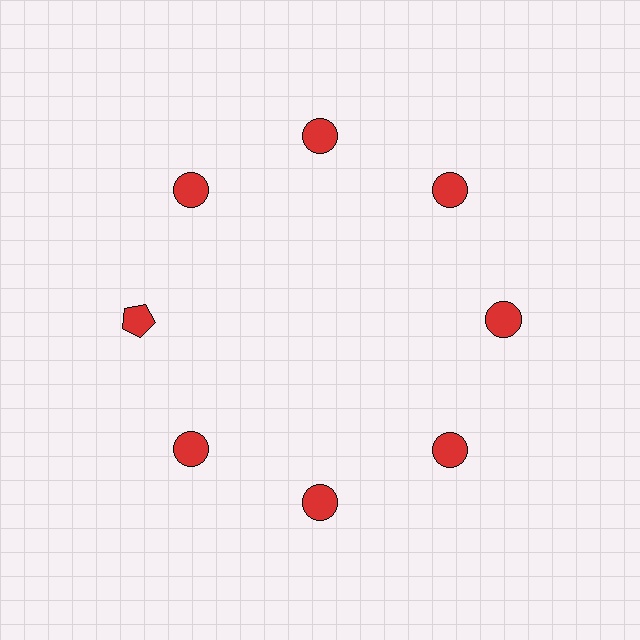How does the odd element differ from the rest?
It has a different shape: pentagon instead of circle.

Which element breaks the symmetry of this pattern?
The red pentagon at roughly the 9 o'clock position breaks the symmetry. All other shapes are red circles.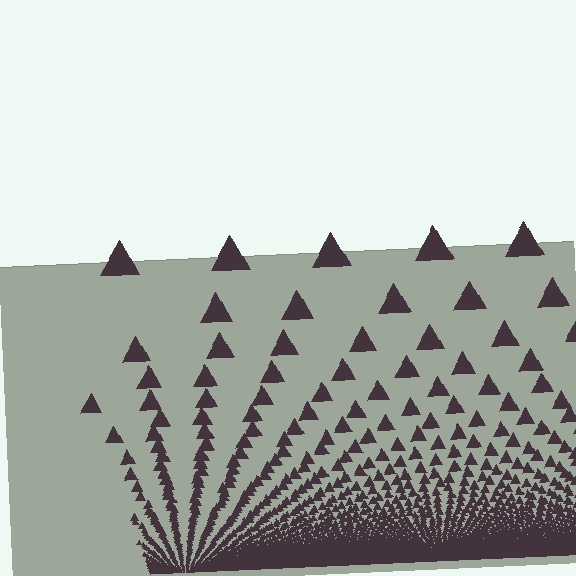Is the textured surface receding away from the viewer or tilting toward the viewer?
The surface appears to tilt toward the viewer. Texture elements get larger and sparser toward the top.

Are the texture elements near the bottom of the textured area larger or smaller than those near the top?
Smaller. The gradient is inverted — elements near the bottom are smaller and denser.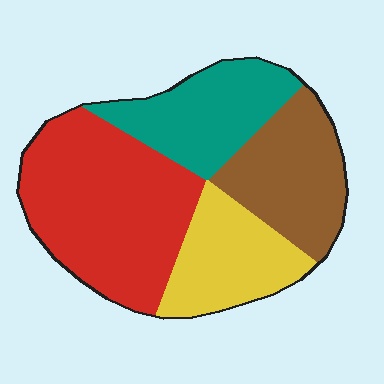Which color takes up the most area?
Red, at roughly 40%.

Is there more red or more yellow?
Red.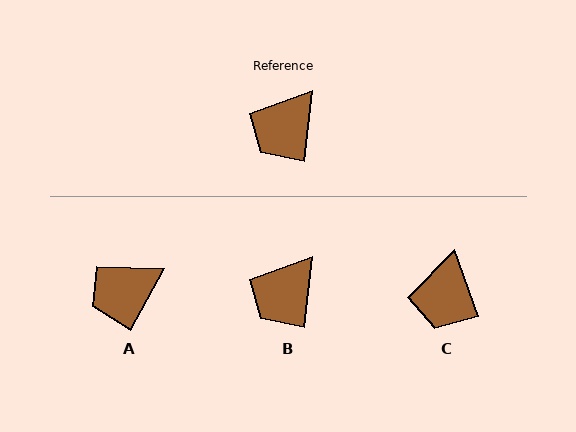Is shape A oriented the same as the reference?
No, it is off by about 22 degrees.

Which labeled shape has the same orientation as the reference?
B.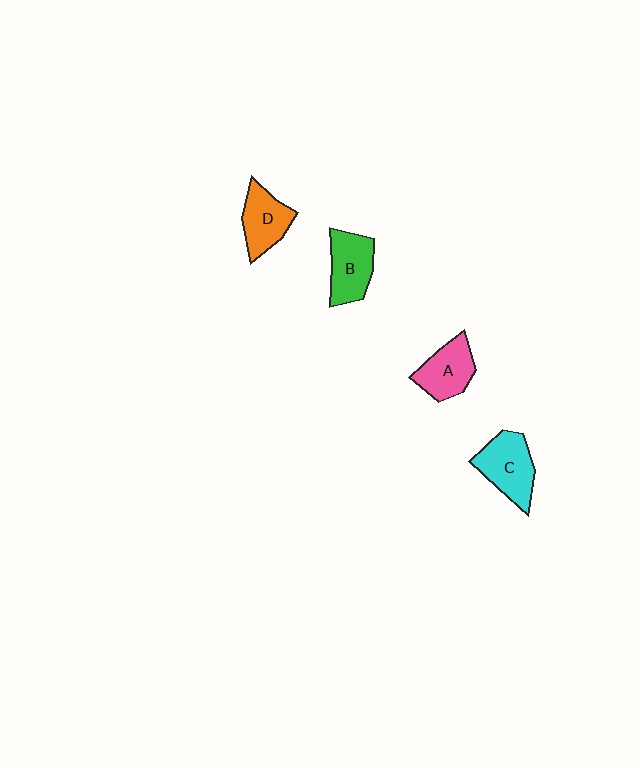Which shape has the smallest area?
Shape D (orange).